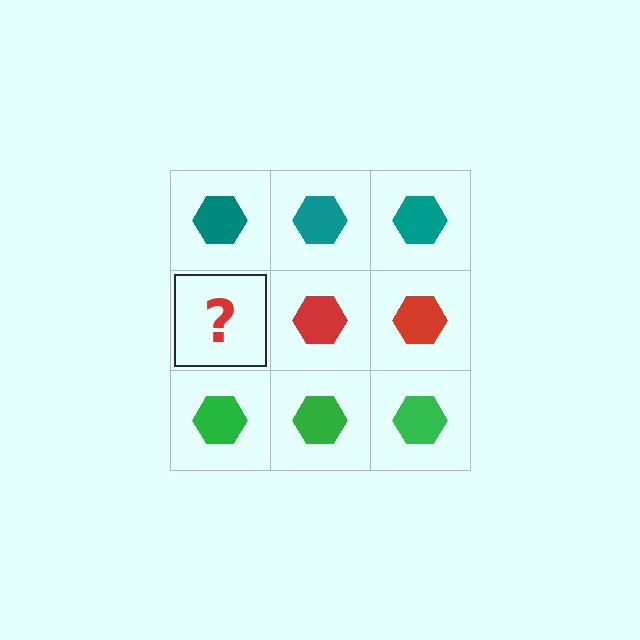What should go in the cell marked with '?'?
The missing cell should contain a red hexagon.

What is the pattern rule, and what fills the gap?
The rule is that each row has a consistent color. The gap should be filled with a red hexagon.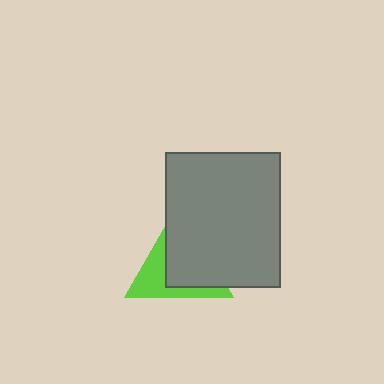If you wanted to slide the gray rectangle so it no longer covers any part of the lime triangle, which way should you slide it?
Slide it right — that is the most direct way to separate the two shapes.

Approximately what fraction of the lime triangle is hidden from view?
Roughly 59% of the lime triangle is hidden behind the gray rectangle.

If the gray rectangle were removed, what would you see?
You would see the complete lime triangle.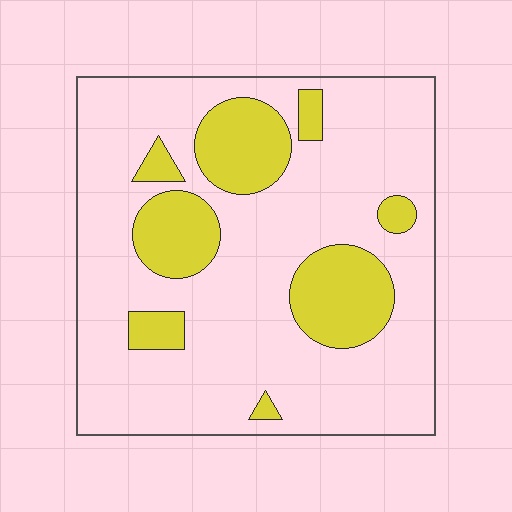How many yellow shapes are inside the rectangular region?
8.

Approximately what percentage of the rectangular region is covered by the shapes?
Approximately 20%.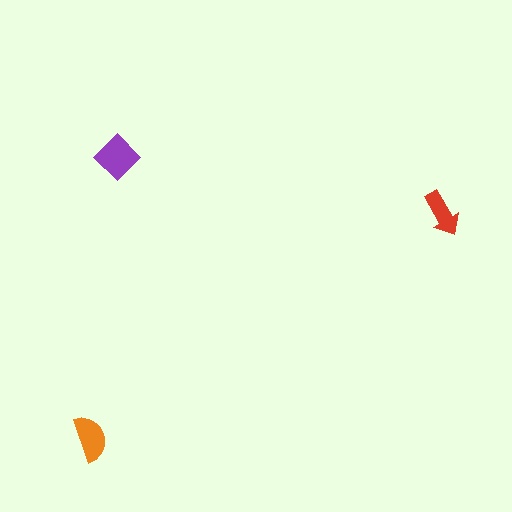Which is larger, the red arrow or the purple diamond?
The purple diamond.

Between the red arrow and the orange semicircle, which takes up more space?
The orange semicircle.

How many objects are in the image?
There are 3 objects in the image.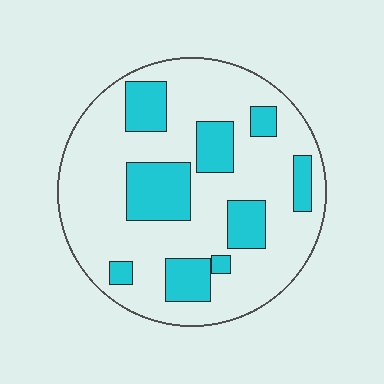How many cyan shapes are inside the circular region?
9.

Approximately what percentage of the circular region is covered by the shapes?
Approximately 25%.